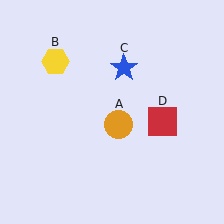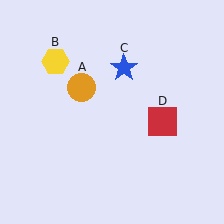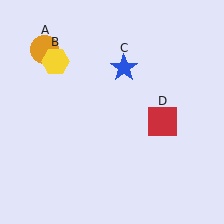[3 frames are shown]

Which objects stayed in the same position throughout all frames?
Yellow hexagon (object B) and blue star (object C) and red square (object D) remained stationary.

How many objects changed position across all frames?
1 object changed position: orange circle (object A).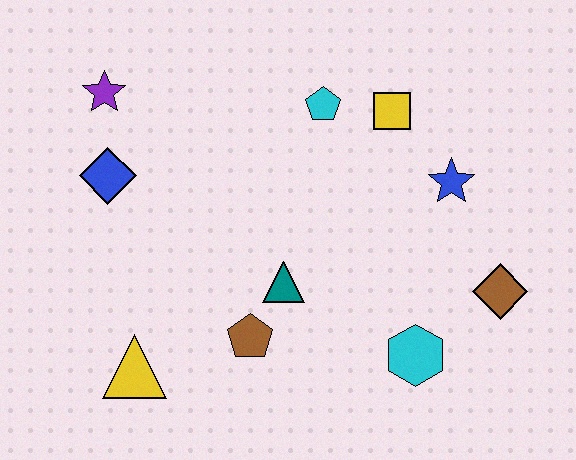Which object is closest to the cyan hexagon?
The brown diamond is closest to the cyan hexagon.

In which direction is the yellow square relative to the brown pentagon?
The yellow square is above the brown pentagon.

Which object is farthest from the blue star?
The yellow triangle is farthest from the blue star.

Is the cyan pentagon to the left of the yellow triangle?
No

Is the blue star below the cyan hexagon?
No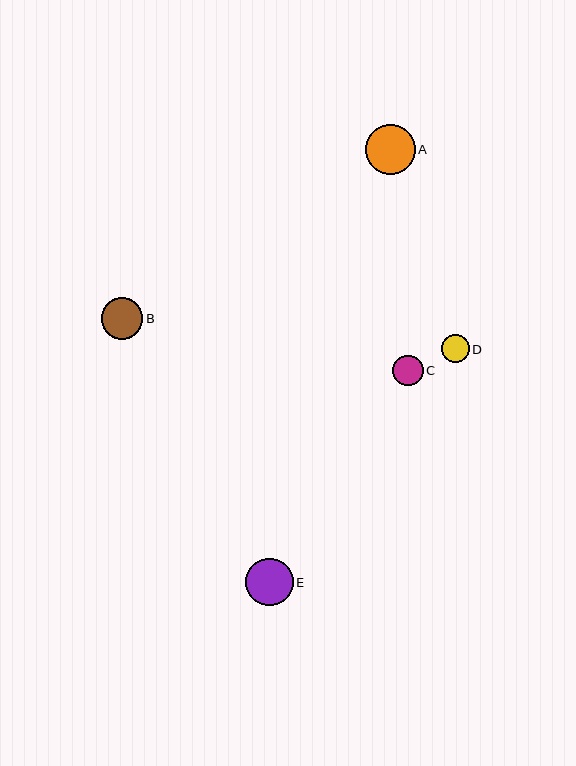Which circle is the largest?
Circle A is the largest with a size of approximately 50 pixels.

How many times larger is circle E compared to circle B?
Circle E is approximately 1.1 times the size of circle B.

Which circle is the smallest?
Circle D is the smallest with a size of approximately 28 pixels.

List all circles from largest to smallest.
From largest to smallest: A, E, B, C, D.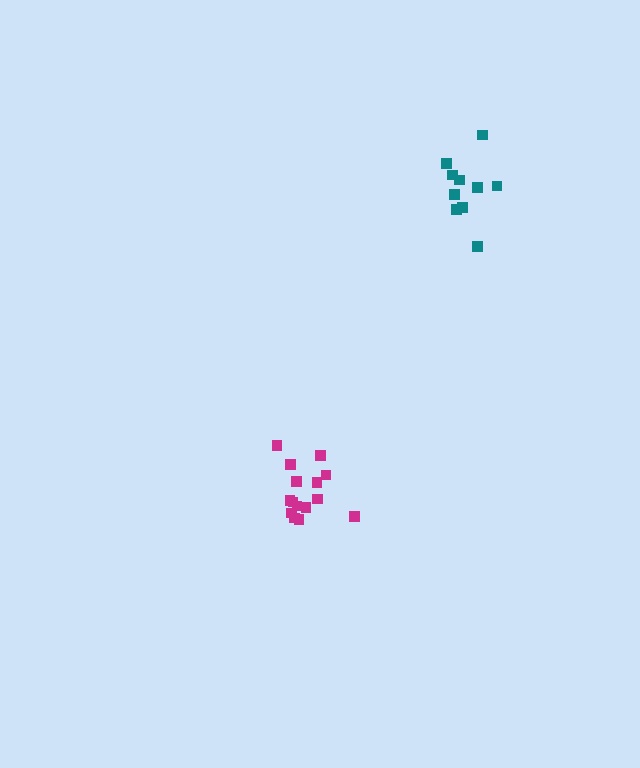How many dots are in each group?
Group 1: 10 dots, Group 2: 15 dots (25 total).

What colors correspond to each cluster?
The clusters are colored: teal, magenta.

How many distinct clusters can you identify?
There are 2 distinct clusters.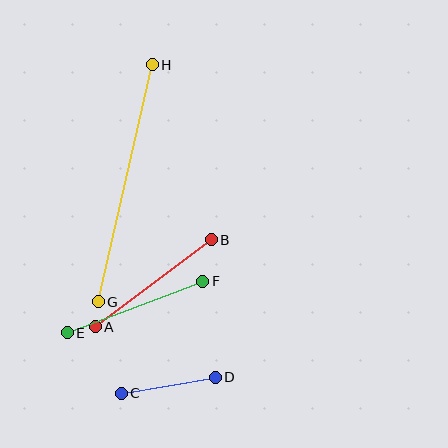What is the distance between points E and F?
The distance is approximately 145 pixels.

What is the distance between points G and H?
The distance is approximately 243 pixels.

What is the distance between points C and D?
The distance is approximately 96 pixels.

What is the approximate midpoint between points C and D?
The midpoint is at approximately (168, 385) pixels.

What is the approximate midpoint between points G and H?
The midpoint is at approximately (125, 183) pixels.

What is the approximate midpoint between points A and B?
The midpoint is at approximately (153, 283) pixels.